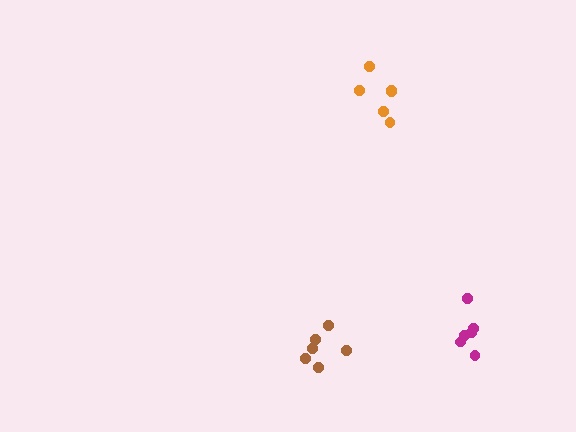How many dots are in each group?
Group 1: 6 dots, Group 2: 6 dots, Group 3: 6 dots (18 total).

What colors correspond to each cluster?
The clusters are colored: orange, magenta, brown.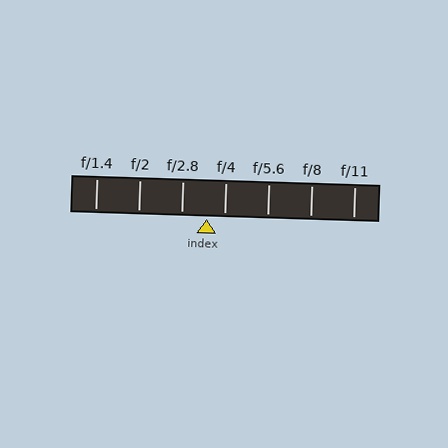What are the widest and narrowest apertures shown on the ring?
The widest aperture shown is f/1.4 and the narrowest is f/11.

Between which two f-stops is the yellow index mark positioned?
The index mark is between f/2.8 and f/4.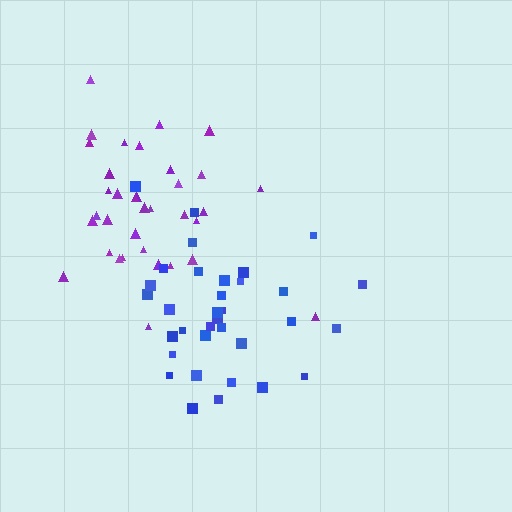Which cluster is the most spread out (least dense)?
Purple.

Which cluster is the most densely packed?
Blue.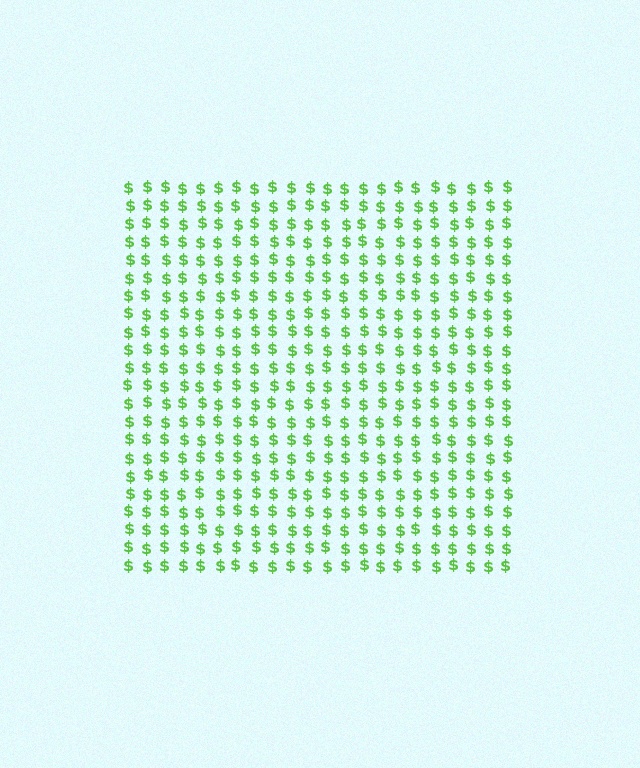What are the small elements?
The small elements are dollar signs.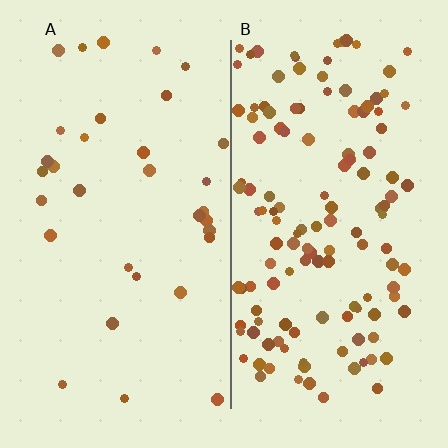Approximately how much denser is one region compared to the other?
Approximately 4.1× — region B over region A.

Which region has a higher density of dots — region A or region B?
B (the right).